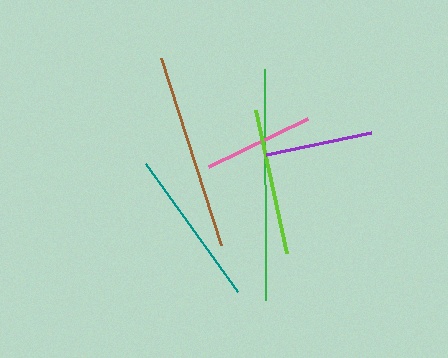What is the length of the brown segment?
The brown segment is approximately 196 pixels long.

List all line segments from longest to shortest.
From longest to shortest: green, brown, teal, lime, pink, purple.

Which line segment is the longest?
The green line is the longest at approximately 231 pixels.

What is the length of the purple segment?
The purple segment is approximately 107 pixels long.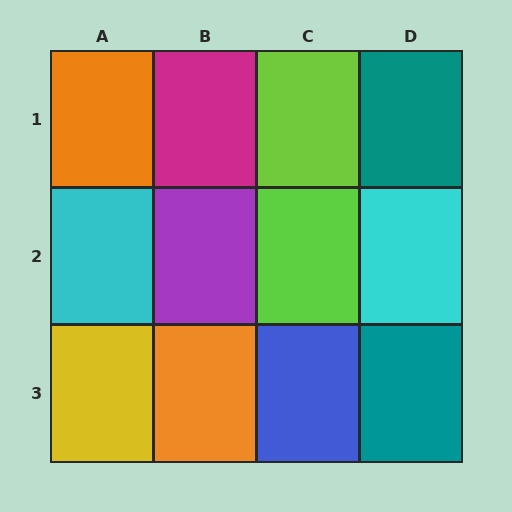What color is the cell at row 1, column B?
Magenta.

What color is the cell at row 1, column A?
Orange.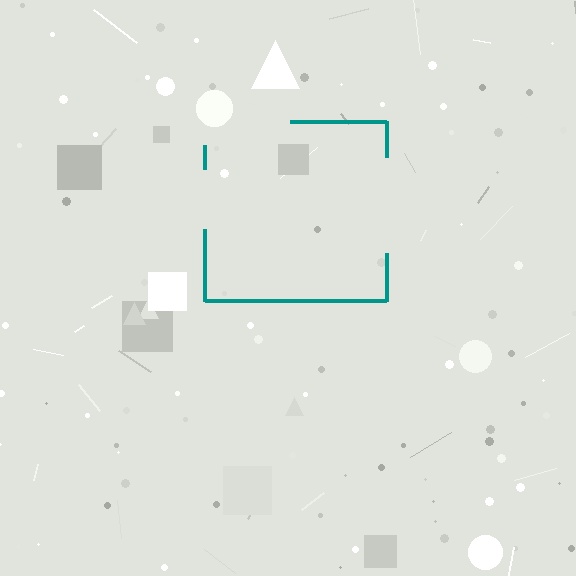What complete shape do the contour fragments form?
The contour fragments form a square.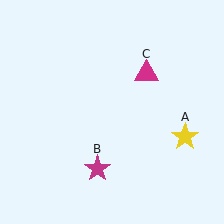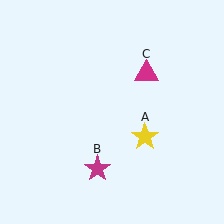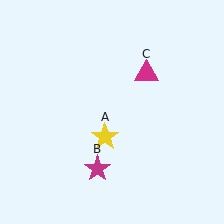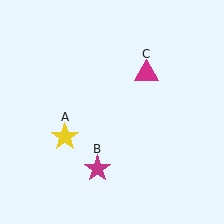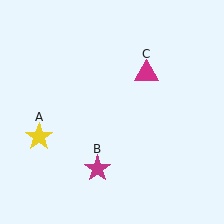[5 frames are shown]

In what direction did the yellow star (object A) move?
The yellow star (object A) moved left.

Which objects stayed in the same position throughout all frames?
Magenta star (object B) and magenta triangle (object C) remained stationary.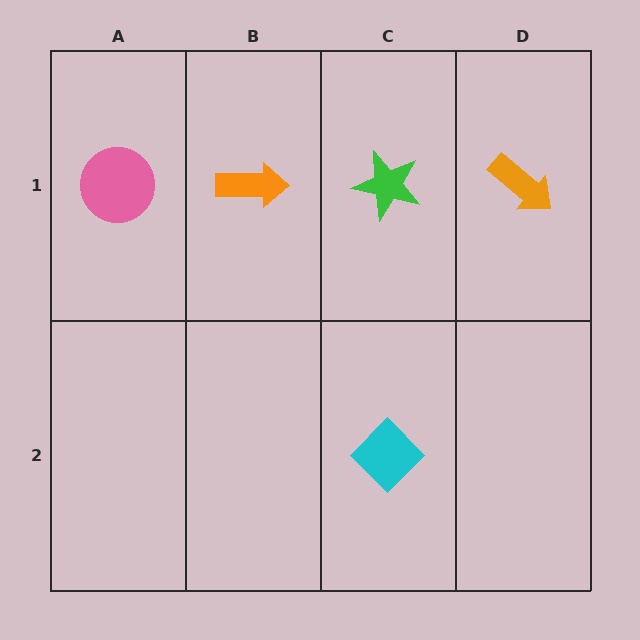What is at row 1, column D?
An orange arrow.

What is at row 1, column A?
A pink circle.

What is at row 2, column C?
A cyan diamond.